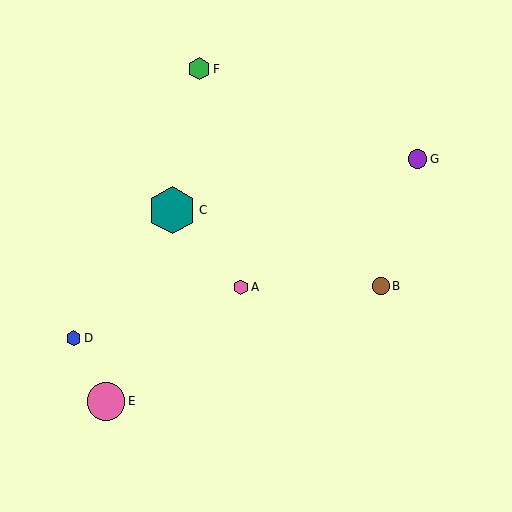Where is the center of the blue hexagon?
The center of the blue hexagon is at (73, 338).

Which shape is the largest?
The teal hexagon (labeled C) is the largest.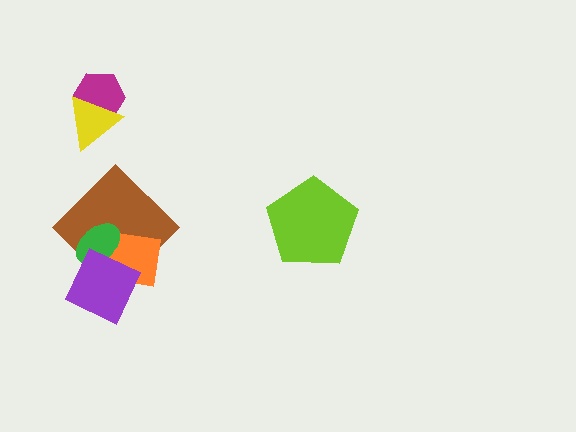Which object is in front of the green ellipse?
The purple diamond is in front of the green ellipse.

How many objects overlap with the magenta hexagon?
1 object overlaps with the magenta hexagon.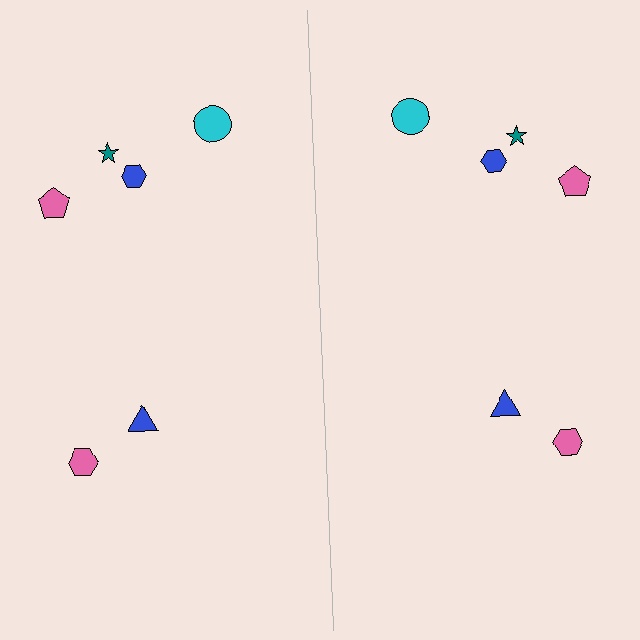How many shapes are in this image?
There are 12 shapes in this image.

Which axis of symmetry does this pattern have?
The pattern has a vertical axis of symmetry running through the center of the image.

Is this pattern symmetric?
Yes, this pattern has bilateral (reflection) symmetry.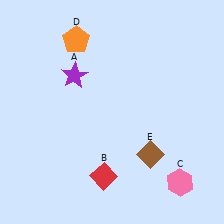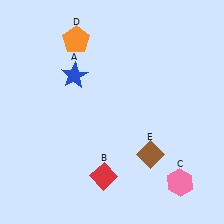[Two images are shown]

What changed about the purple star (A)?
In Image 1, A is purple. In Image 2, it changed to blue.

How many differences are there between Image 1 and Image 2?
There is 1 difference between the two images.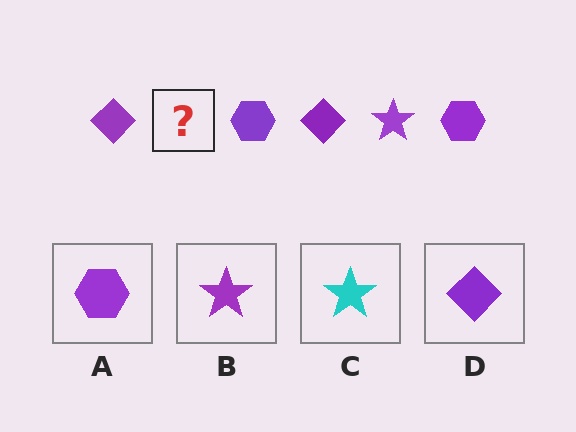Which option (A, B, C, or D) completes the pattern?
B.